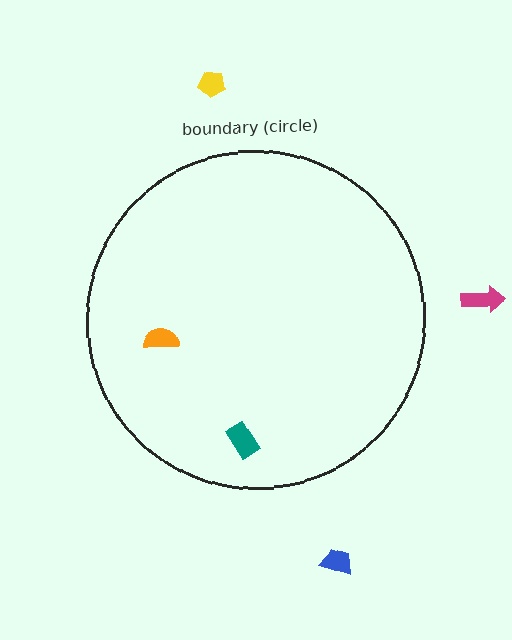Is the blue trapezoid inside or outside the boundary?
Outside.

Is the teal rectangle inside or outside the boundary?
Inside.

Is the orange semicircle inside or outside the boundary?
Inside.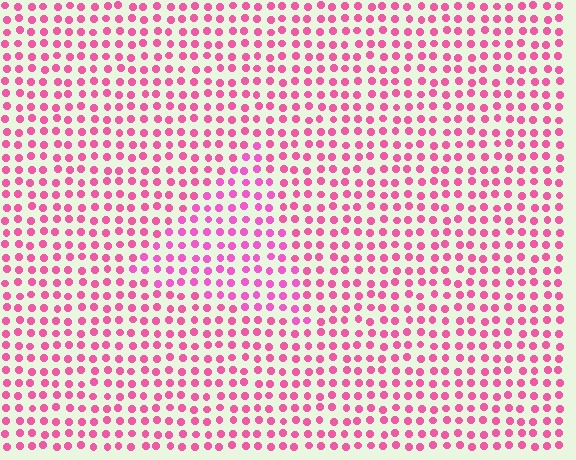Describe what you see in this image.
The image is filled with small pink elements in a uniform arrangement. A triangle-shaped region is visible where the elements are tinted to a slightly different hue, forming a subtle color boundary.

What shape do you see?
I see a triangle.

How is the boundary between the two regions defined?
The boundary is defined purely by a slight shift in hue (about 16 degrees). Spacing, size, and orientation are identical on both sides.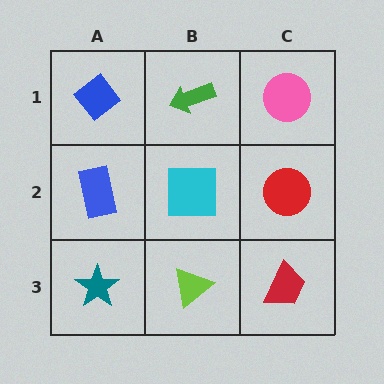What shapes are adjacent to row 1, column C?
A red circle (row 2, column C), a green arrow (row 1, column B).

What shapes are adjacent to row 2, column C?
A pink circle (row 1, column C), a red trapezoid (row 3, column C), a cyan square (row 2, column B).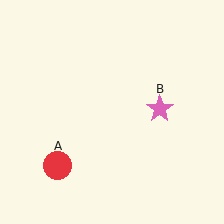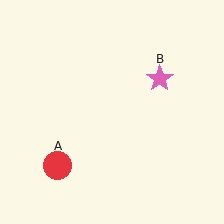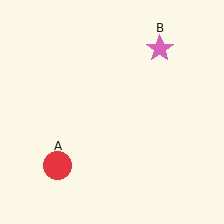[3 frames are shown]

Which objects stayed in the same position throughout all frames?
Red circle (object A) remained stationary.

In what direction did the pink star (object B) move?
The pink star (object B) moved up.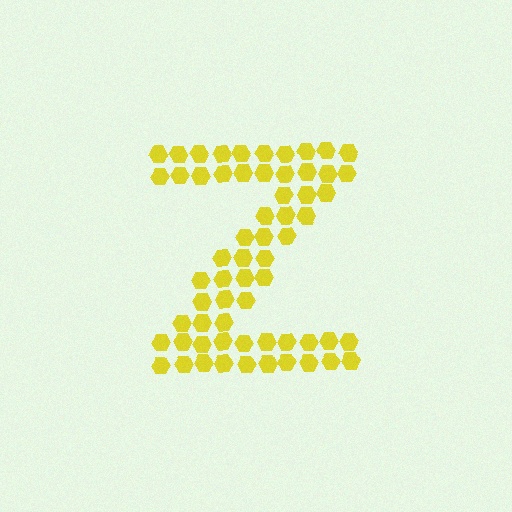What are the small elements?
The small elements are hexagons.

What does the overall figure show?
The overall figure shows the letter Z.